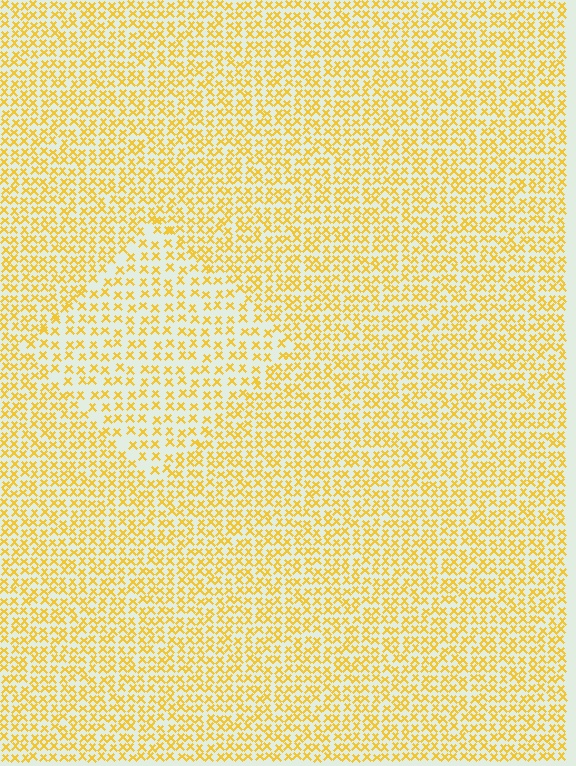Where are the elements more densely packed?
The elements are more densely packed outside the diamond boundary.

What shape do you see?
I see a diamond.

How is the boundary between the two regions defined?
The boundary is defined by a change in element density (approximately 1.6x ratio). All elements are the same color, size, and shape.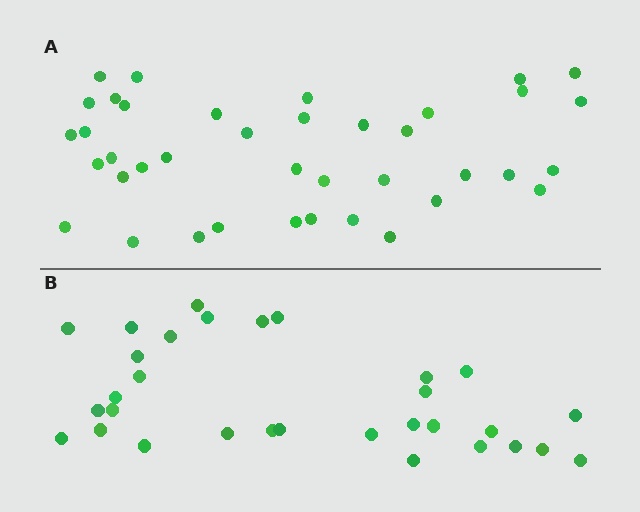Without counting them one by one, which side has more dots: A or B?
Region A (the top region) has more dots.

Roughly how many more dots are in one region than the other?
Region A has roughly 8 or so more dots than region B.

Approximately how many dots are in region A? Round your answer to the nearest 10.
About 40 dots. (The exact count is 39, which rounds to 40.)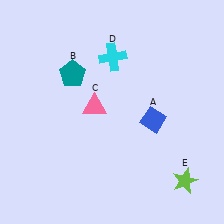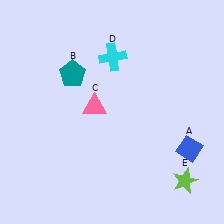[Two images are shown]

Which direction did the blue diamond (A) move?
The blue diamond (A) moved right.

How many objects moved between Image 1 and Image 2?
1 object moved between the two images.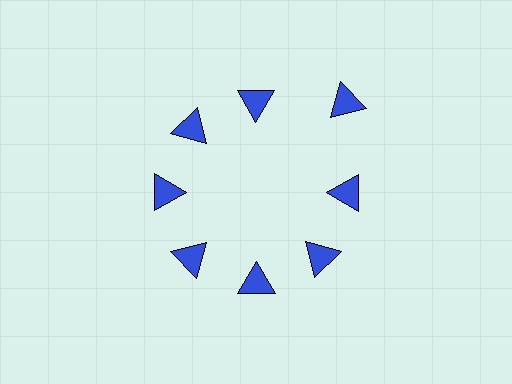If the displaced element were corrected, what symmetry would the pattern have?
It would have 8-fold rotational symmetry — the pattern would map onto itself every 45 degrees.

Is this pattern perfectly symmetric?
No. The 8 blue triangles are arranged in a ring, but one element near the 2 o'clock position is pushed outward from the center, breaking the 8-fold rotational symmetry.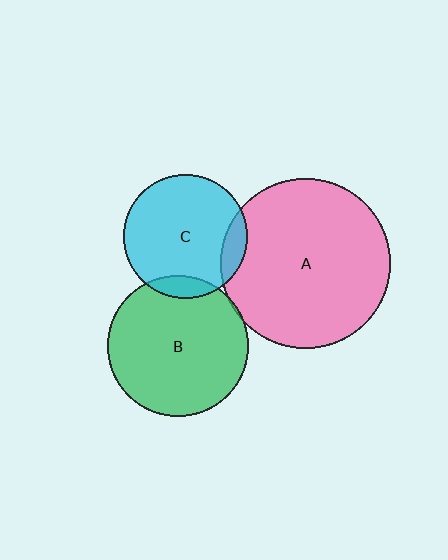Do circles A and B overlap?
Yes.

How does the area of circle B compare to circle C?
Approximately 1.3 times.